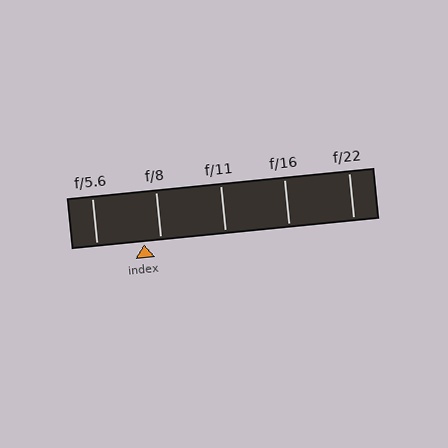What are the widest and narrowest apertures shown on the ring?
The widest aperture shown is f/5.6 and the narrowest is f/22.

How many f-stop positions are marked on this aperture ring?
There are 5 f-stop positions marked.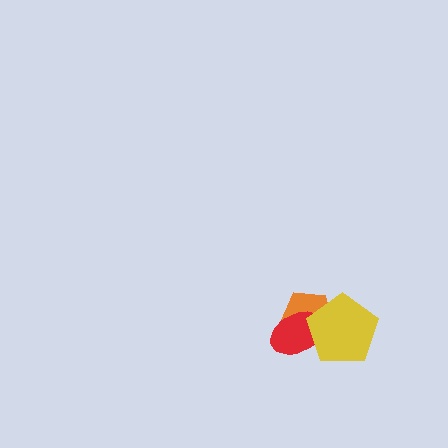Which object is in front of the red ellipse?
The yellow pentagon is in front of the red ellipse.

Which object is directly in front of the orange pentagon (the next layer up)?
The red ellipse is directly in front of the orange pentagon.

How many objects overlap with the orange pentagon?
2 objects overlap with the orange pentagon.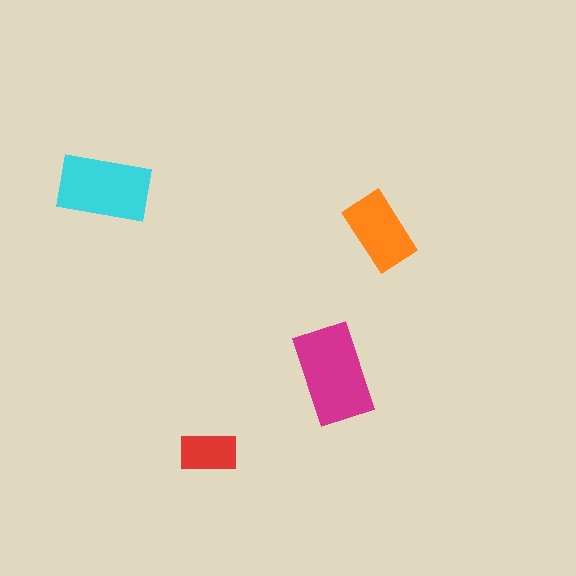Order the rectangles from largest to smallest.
the magenta one, the cyan one, the orange one, the red one.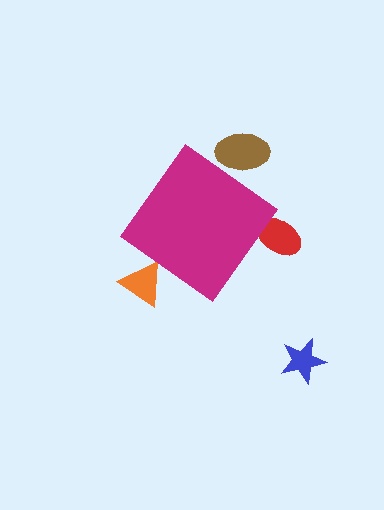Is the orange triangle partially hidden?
Yes, the orange triangle is partially hidden behind the magenta diamond.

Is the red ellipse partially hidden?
Yes, the red ellipse is partially hidden behind the magenta diamond.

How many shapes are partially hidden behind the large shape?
3 shapes are partially hidden.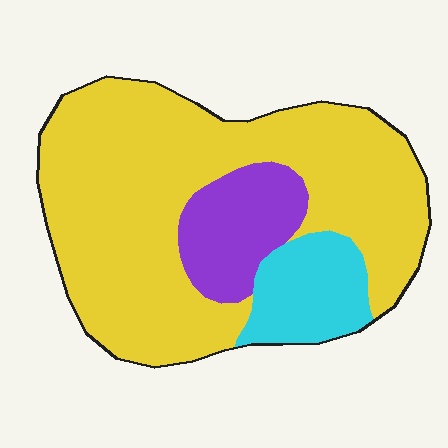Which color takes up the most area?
Yellow, at roughly 75%.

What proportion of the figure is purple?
Purple covers roughly 15% of the figure.